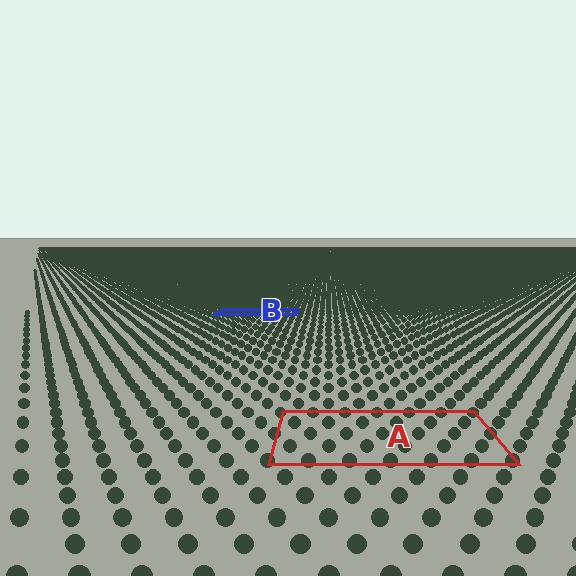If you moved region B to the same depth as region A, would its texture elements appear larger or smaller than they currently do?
They would appear larger. At a closer depth, the same texture elements are projected at a bigger on-screen size.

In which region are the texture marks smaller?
The texture marks are smaller in region B, because it is farther away.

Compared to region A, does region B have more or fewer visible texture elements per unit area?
Region B has more texture elements per unit area — they are packed more densely because it is farther away.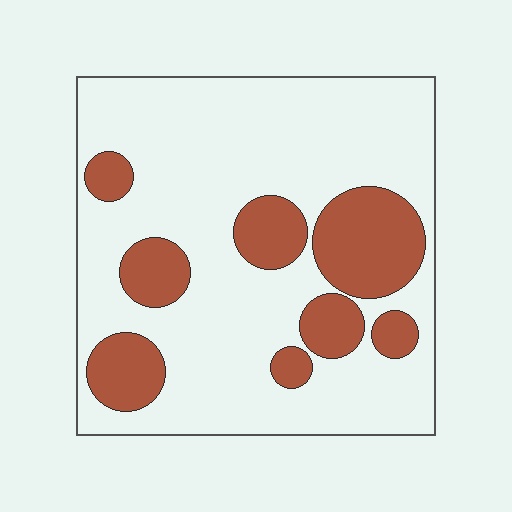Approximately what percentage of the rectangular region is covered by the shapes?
Approximately 25%.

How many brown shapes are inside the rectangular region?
8.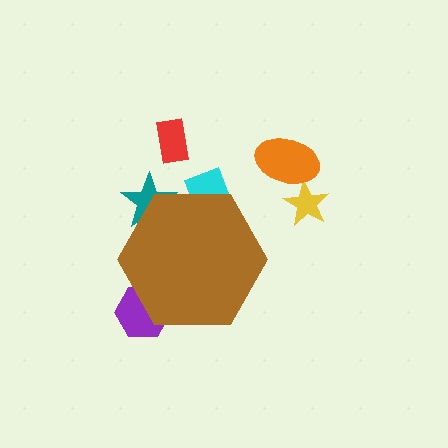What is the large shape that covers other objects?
A brown hexagon.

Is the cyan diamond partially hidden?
Yes, the cyan diamond is partially hidden behind the brown hexagon.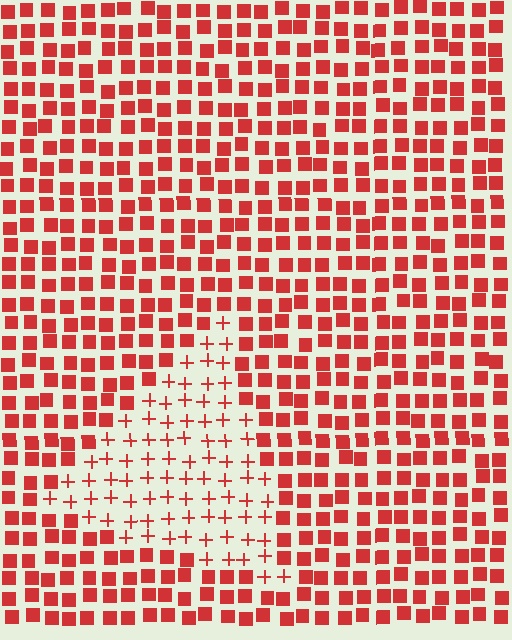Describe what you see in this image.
The image is filled with small red elements arranged in a uniform grid. A triangle-shaped region contains plus signs, while the surrounding area contains squares. The boundary is defined purely by the change in element shape.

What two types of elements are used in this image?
The image uses plus signs inside the triangle region and squares outside it.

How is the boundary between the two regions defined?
The boundary is defined by a change in element shape: plus signs inside vs. squares outside. All elements share the same color and spacing.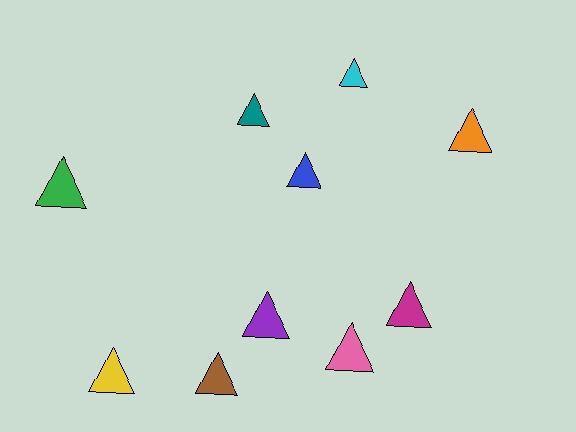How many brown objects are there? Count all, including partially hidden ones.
There is 1 brown object.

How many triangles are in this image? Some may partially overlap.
There are 10 triangles.